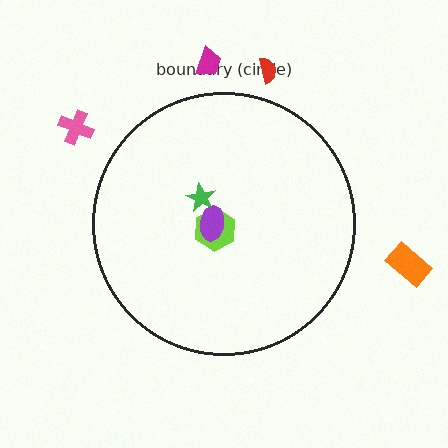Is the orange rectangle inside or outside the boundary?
Outside.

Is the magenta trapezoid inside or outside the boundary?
Outside.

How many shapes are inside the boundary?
3 inside, 4 outside.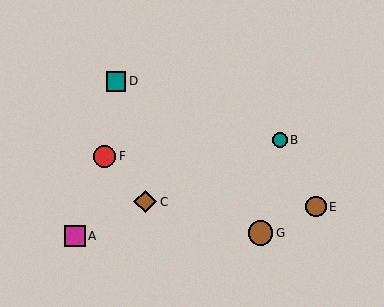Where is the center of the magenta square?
The center of the magenta square is at (75, 236).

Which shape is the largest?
The brown circle (labeled G) is the largest.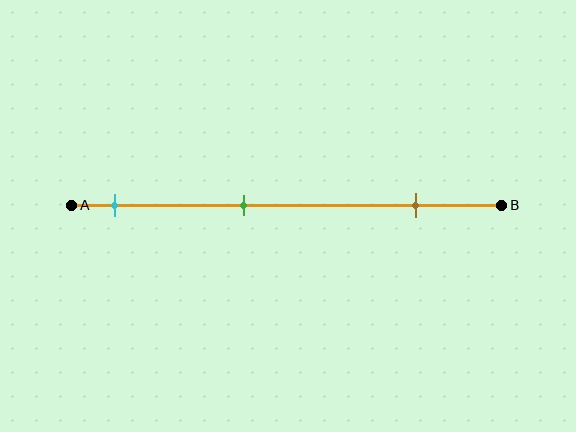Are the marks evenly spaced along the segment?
Yes, the marks are approximately evenly spaced.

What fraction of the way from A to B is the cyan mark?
The cyan mark is approximately 10% (0.1) of the way from A to B.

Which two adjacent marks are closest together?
The cyan and green marks are the closest adjacent pair.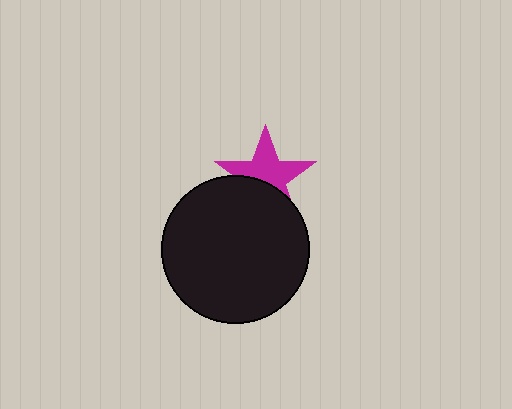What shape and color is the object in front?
The object in front is a black circle.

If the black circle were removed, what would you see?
You would see the complete magenta star.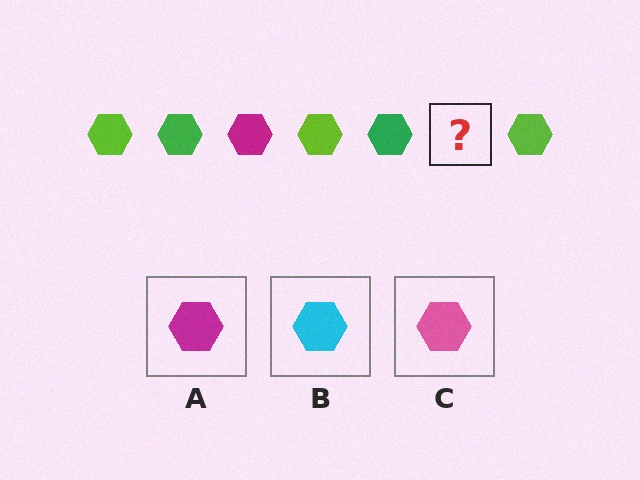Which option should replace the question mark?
Option A.